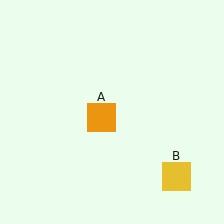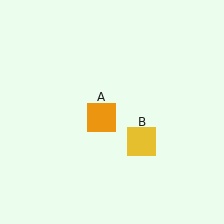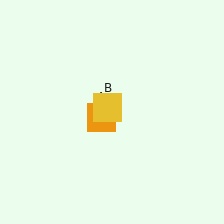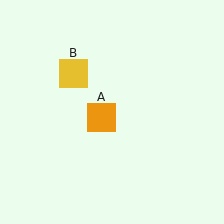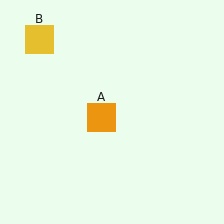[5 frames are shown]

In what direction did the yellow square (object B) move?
The yellow square (object B) moved up and to the left.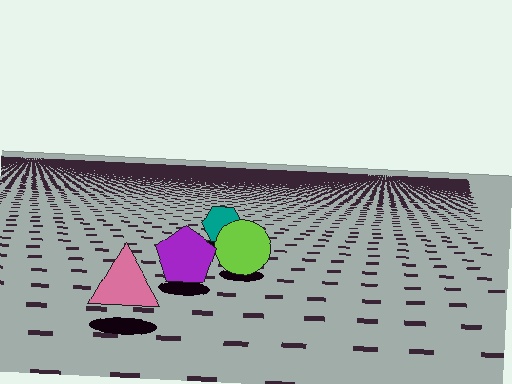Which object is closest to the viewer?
The pink triangle is closest. The texture marks near it are larger and more spread out.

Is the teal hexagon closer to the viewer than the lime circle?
No. The lime circle is closer — you can tell from the texture gradient: the ground texture is coarser near it.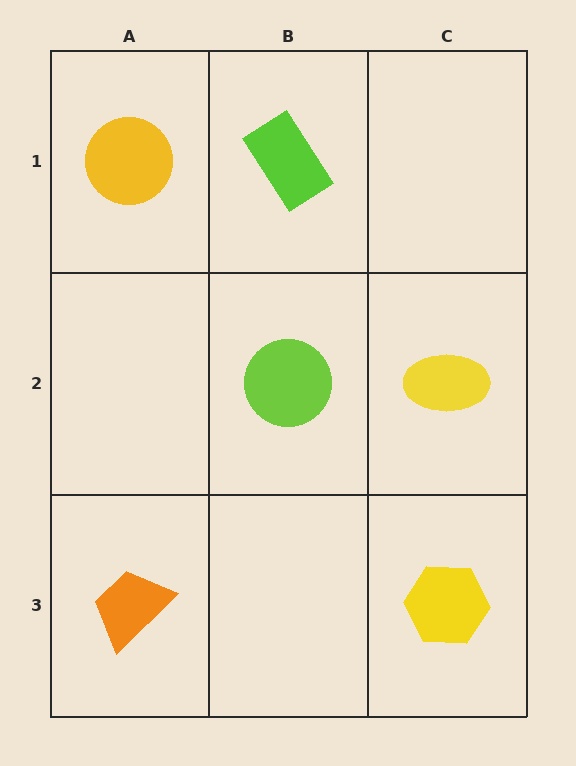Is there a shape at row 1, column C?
No, that cell is empty.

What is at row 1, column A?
A yellow circle.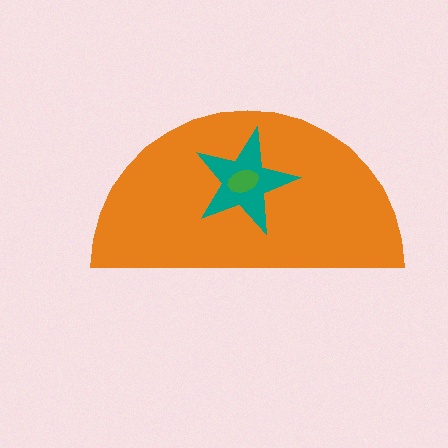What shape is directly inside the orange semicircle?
The teal star.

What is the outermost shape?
The orange semicircle.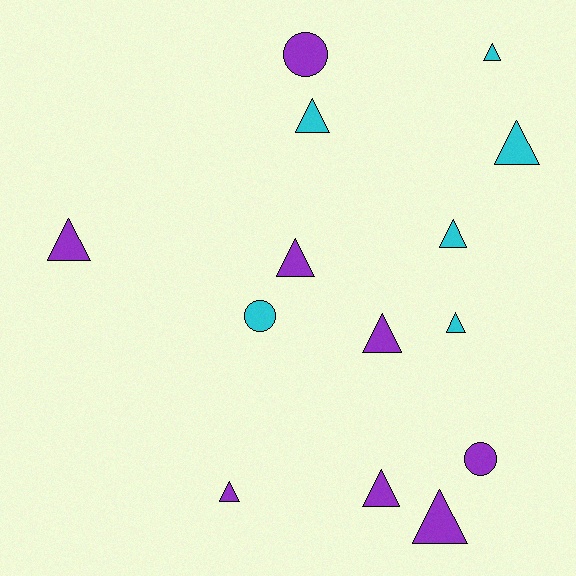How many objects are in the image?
There are 14 objects.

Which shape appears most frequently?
Triangle, with 11 objects.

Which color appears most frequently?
Purple, with 8 objects.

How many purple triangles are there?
There are 6 purple triangles.